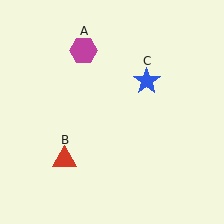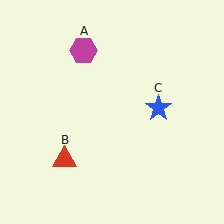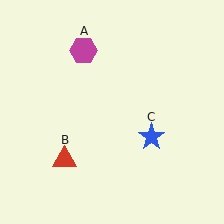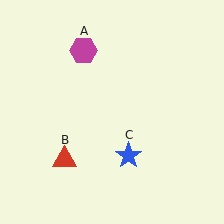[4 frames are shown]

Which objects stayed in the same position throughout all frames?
Magenta hexagon (object A) and red triangle (object B) remained stationary.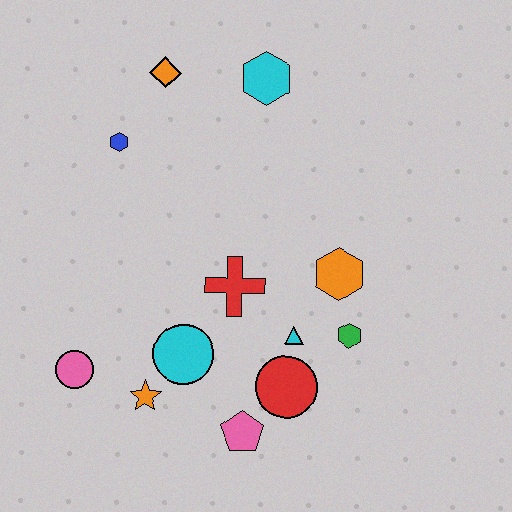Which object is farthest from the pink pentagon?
The orange diamond is farthest from the pink pentagon.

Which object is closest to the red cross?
The cyan triangle is closest to the red cross.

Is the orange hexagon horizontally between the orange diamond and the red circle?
No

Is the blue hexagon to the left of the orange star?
Yes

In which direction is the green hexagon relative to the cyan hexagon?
The green hexagon is below the cyan hexagon.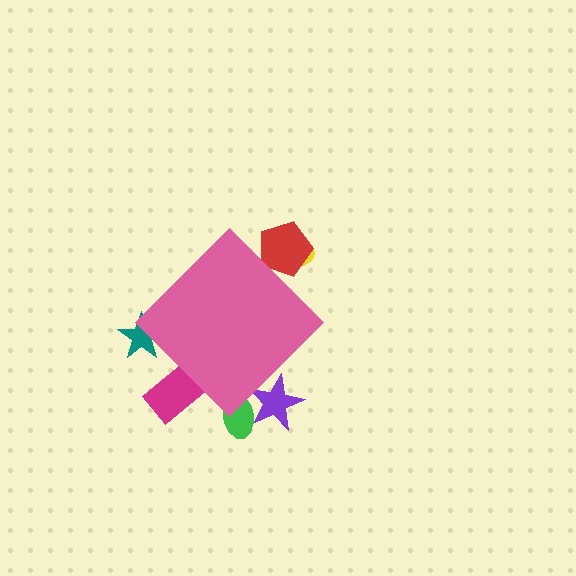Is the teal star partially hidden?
Yes, the teal star is partially hidden behind the pink diamond.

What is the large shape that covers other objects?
A pink diamond.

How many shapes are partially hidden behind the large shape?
6 shapes are partially hidden.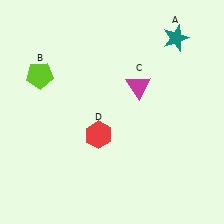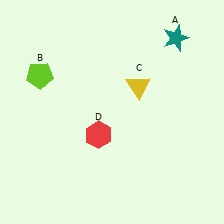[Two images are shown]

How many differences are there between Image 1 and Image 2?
There is 1 difference between the two images.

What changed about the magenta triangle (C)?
In Image 1, C is magenta. In Image 2, it changed to yellow.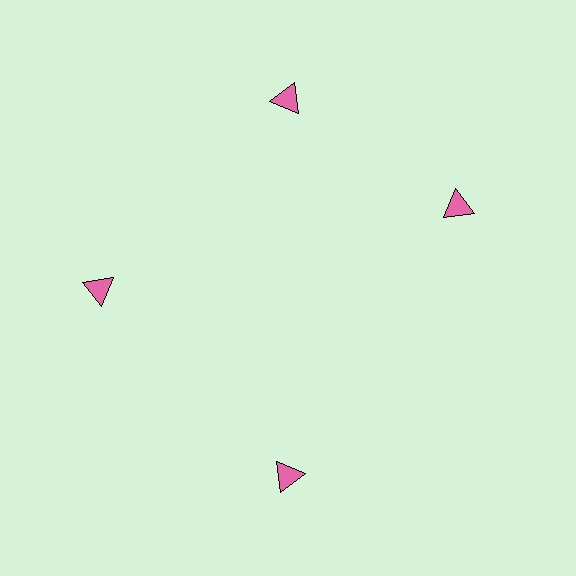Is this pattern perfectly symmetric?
No. The 4 pink triangles are arranged in a ring, but one element near the 3 o'clock position is rotated out of alignment along the ring, breaking the 4-fold rotational symmetry.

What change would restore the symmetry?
The symmetry would be restored by rotating it back into even spacing with its neighbors so that all 4 triangles sit at equal angles and equal distance from the center.